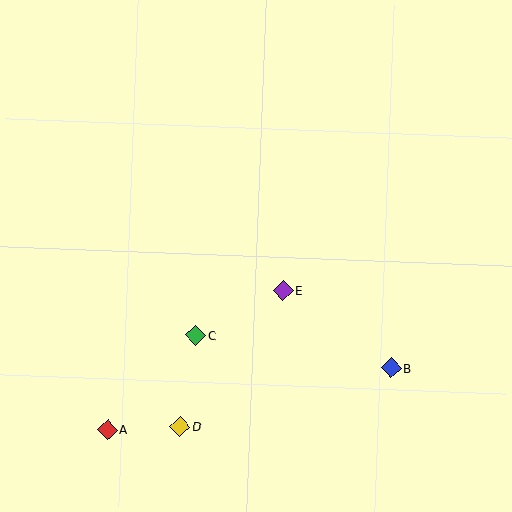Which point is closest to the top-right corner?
Point E is closest to the top-right corner.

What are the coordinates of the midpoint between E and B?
The midpoint between E and B is at (337, 329).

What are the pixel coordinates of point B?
Point B is at (391, 368).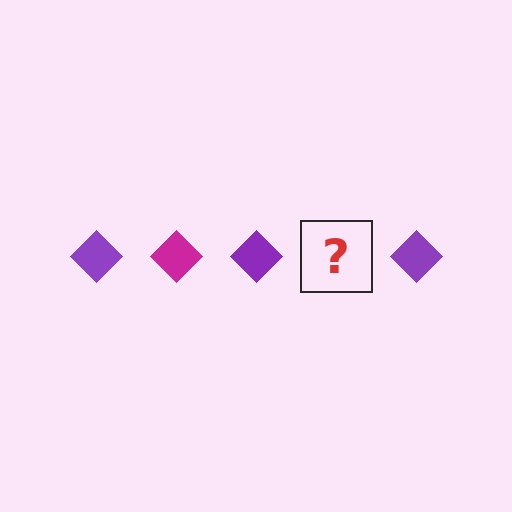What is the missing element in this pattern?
The missing element is a magenta diamond.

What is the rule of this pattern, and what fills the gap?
The rule is that the pattern cycles through purple, magenta diamonds. The gap should be filled with a magenta diamond.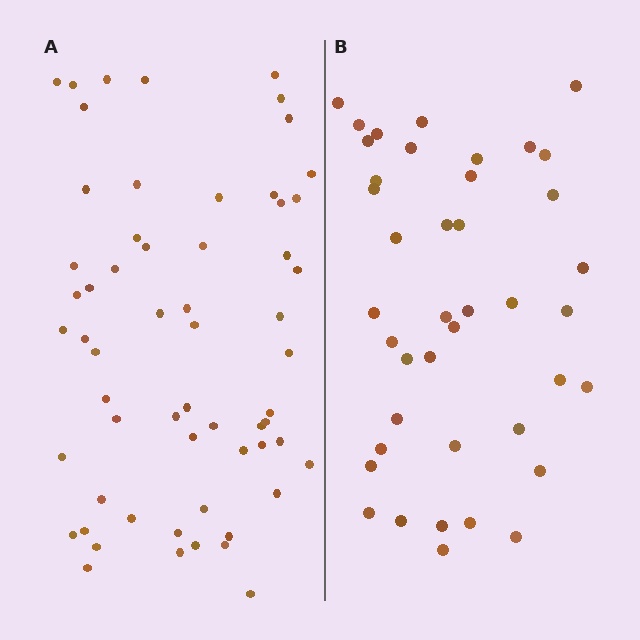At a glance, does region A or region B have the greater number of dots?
Region A (the left region) has more dots.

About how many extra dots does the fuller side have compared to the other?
Region A has approximately 20 more dots than region B.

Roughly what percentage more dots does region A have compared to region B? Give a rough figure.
About 45% more.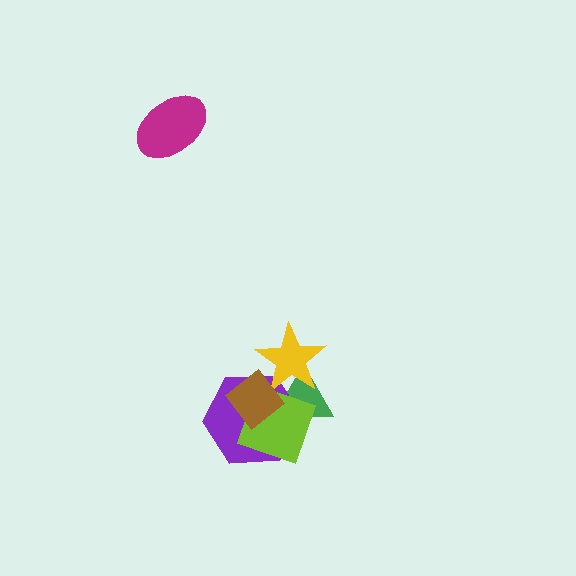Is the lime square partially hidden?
Yes, it is partially covered by another shape.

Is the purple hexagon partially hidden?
Yes, it is partially covered by another shape.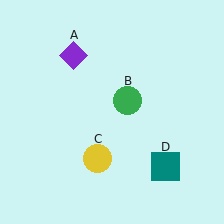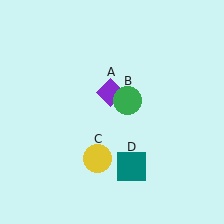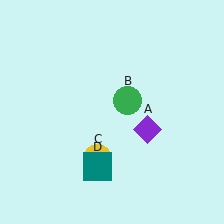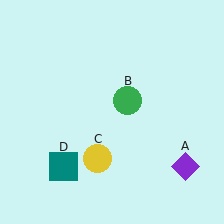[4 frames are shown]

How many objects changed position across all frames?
2 objects changed position: purple diamond (object A), teal square (object D).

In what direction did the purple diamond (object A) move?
The purple diamond (object A) moved down and to the right.